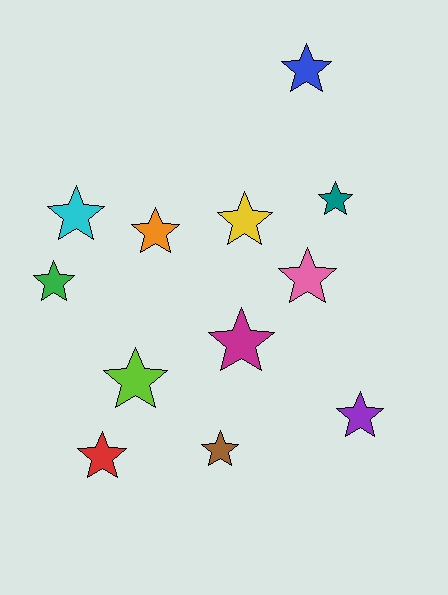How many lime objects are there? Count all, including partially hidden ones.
There is 1 lime object.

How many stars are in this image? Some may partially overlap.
There are 12 stars.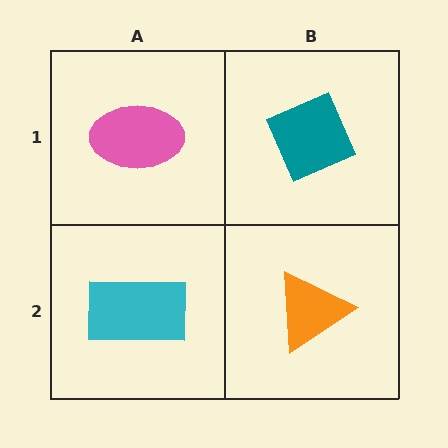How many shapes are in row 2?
2 shapes.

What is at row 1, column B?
A teal diamond.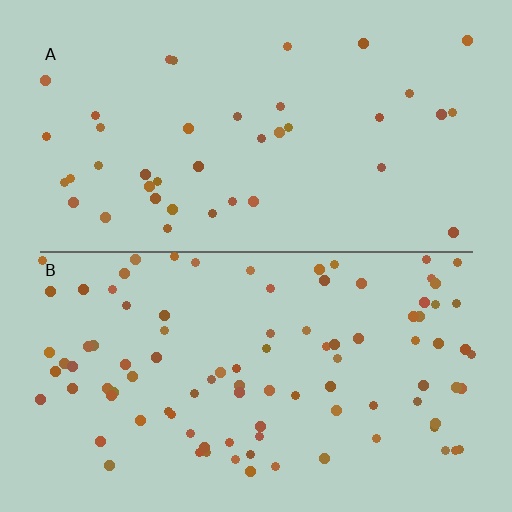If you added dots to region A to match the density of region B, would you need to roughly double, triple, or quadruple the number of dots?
Approximately double.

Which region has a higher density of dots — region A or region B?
B (the bottom).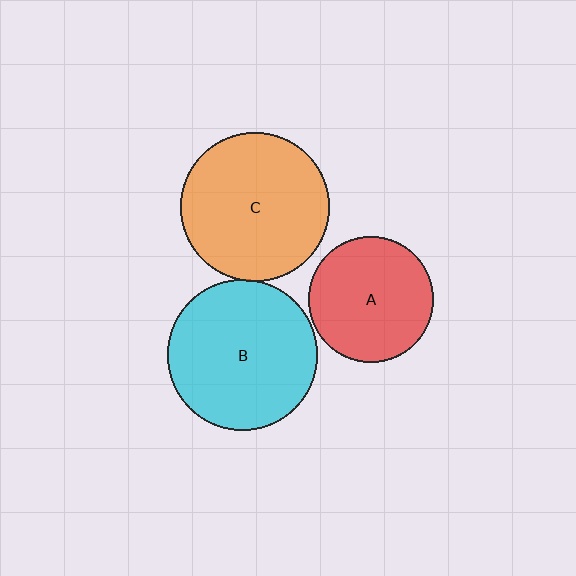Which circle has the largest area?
Circle B (cyan).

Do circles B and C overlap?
Yes.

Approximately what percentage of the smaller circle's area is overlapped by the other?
Approximately 5%.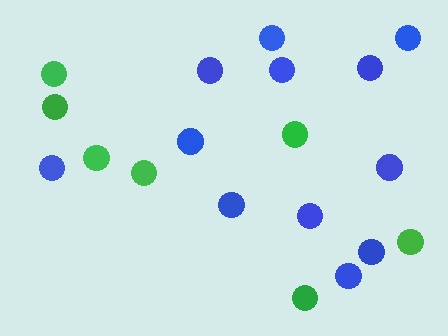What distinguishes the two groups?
There are 2 groups: one group of green circles (7) and one group of blue circles (12).